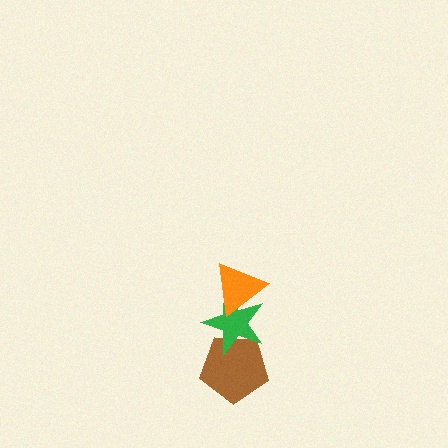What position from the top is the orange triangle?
The orange triangle is 1st from the top.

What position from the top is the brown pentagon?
The brown pentagon is 3rd from the top.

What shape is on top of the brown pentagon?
The green star is on top of the brown pentagon.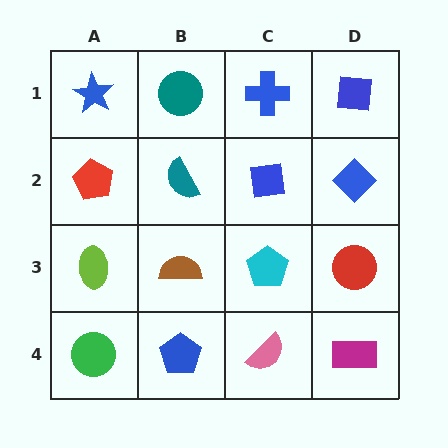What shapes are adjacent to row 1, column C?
A blue square (row 2, column C), a teal circle (row 1, column B), a blue square (row 1, column D).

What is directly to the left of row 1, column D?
A blue cross.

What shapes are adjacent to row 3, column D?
A blue diamond (row 2, column D), a magenta rectangle (row 4, column D), a cyan pentagon (row 3, column C).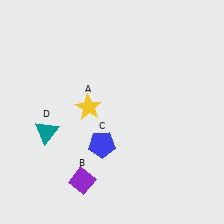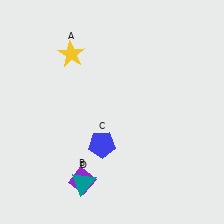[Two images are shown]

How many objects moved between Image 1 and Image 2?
2 objects moved between the two images.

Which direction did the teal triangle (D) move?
The teal triangle (D) moved down.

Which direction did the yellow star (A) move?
The yellow star (A) moved up.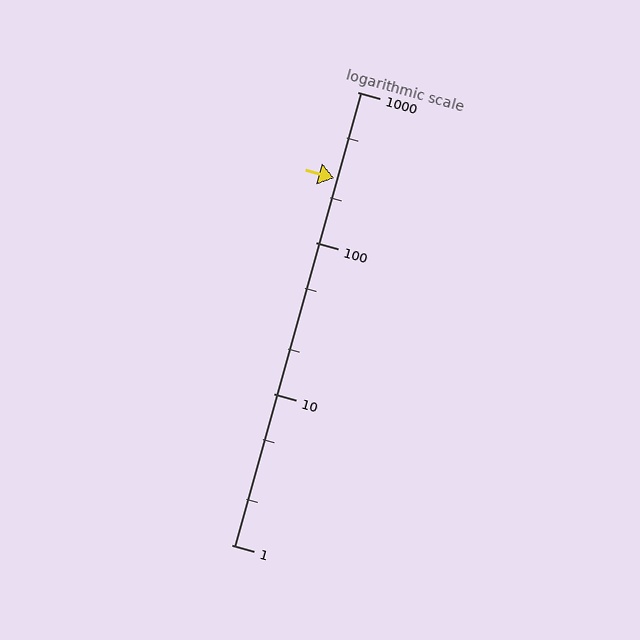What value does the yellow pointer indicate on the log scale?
The pointer indicates approximately 270.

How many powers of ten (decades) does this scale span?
The scale spans 3 decades, from 1 to 1000.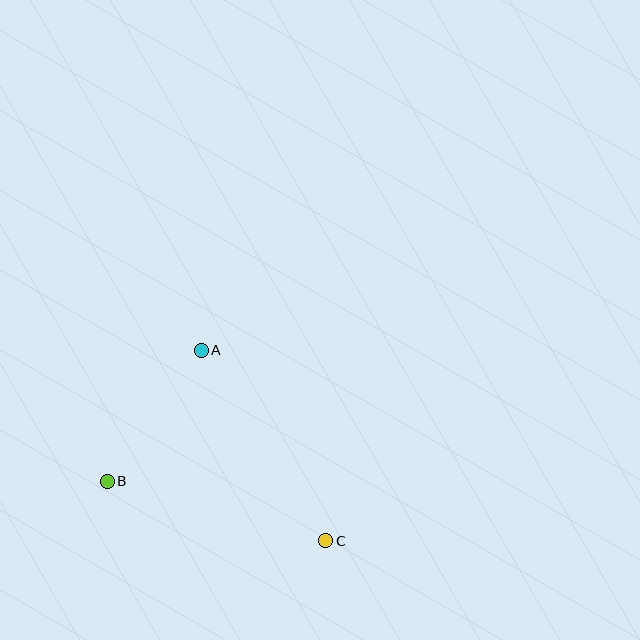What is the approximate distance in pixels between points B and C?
The distance between B and C is approximately 226 pixels.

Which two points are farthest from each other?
Points A and C are farthest from each other.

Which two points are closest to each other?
Points A and B are closest to each other.